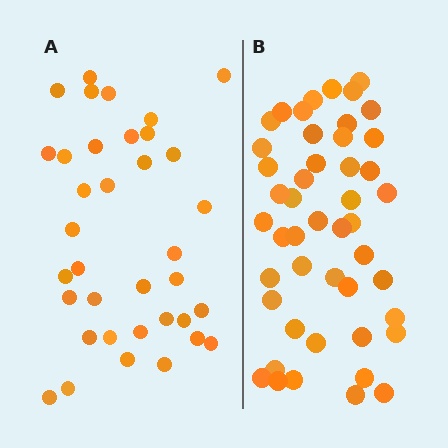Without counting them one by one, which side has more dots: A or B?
Region B (the right region) has more dots.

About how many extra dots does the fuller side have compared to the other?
Region B has roughly 12 or so more dots than region A.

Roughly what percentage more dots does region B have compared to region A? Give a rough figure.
About 30% more.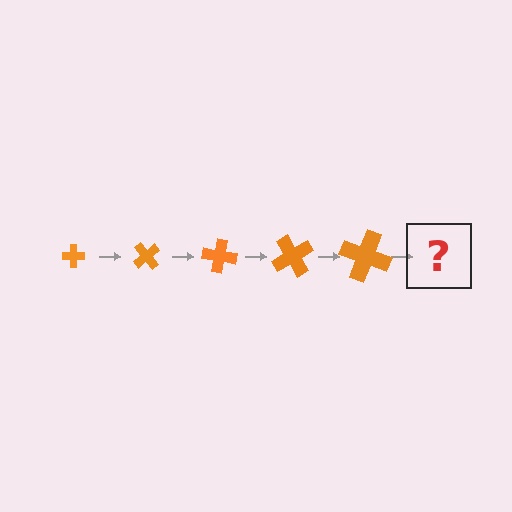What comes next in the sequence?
The next element should be a cross, larger than the previous one and rotated 250 degrees from the start.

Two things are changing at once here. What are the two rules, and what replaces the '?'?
The two rules are that the cross grows larger each step and it rotates 50 degrees each step. The '?' should be a cross, larger than the previous one and rotated 250 degrees from the start.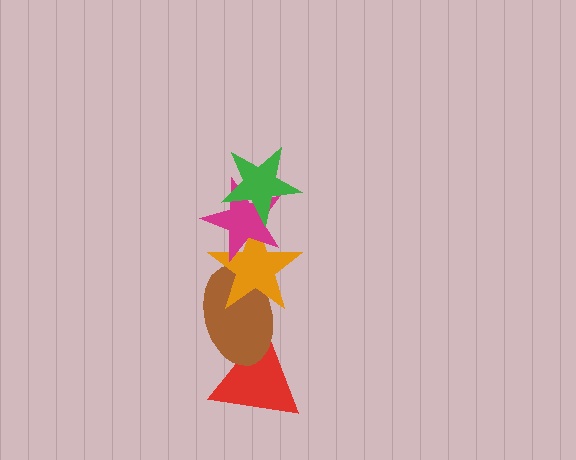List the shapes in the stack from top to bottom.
From top to bottom: the green star, the magenta star, the orange star, the brown ellipse, the red triangle.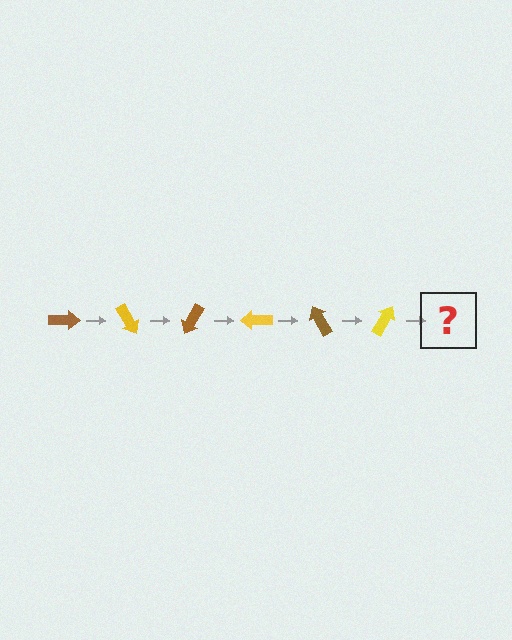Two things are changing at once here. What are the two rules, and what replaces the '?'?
The two rules are that it rotates 60 degrees each step and the color cycles through brown and yellow. The '?' should be a brown arrow, rotated 360 degrees from the start.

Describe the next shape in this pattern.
It should be a brown arrow, rotated 360 degrees from the start.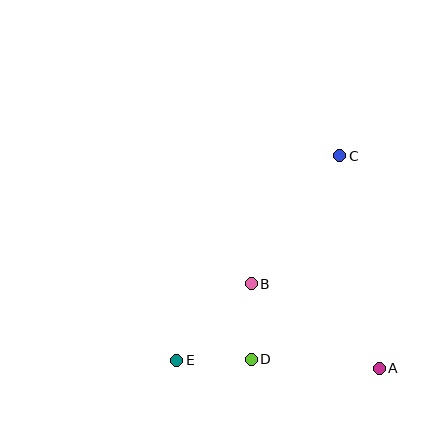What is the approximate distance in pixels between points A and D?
The distance between A and D is approximately 128 pixels.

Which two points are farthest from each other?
Points C and E are farthest from each other.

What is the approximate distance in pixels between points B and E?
The distance between B and E is approximately 107 pixels.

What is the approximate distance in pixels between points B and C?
The distance between B and C is approximately 155 pixels.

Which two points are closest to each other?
Points D and E are closest to each other.